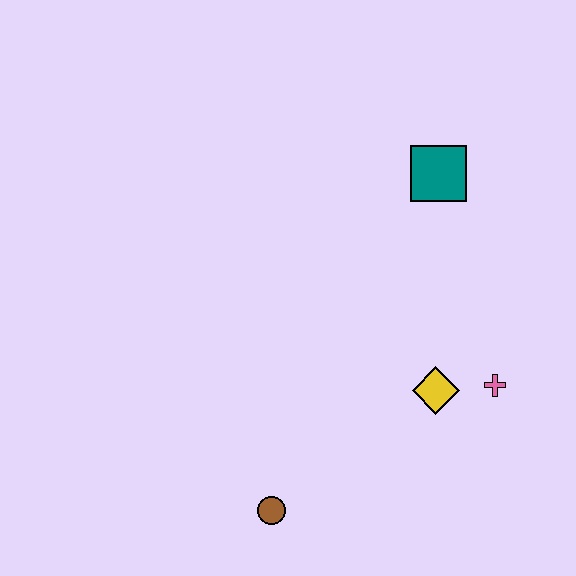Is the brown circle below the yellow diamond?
Yes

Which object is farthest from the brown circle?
The teal square is farthest from the brown circle.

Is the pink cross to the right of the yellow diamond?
Yes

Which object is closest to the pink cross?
The yellow diamond is closest to the pink cross.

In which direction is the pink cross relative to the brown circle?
The pink cross is to the right of the brown circle.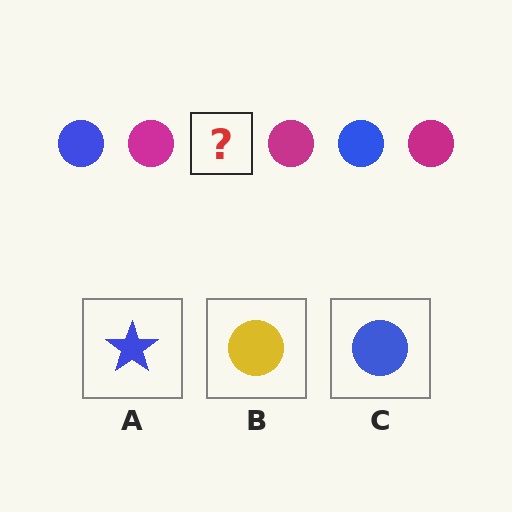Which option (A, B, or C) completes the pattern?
C.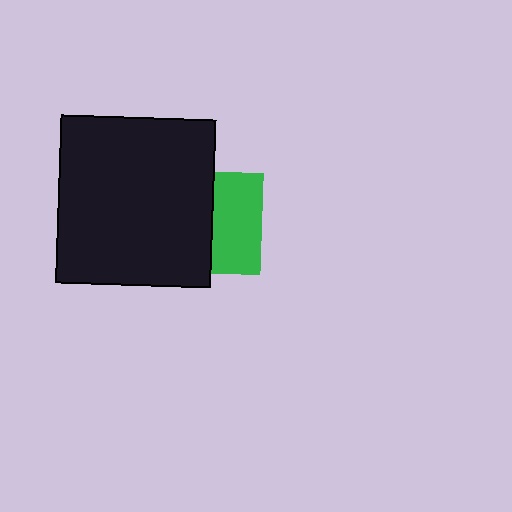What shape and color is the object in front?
The object in front is a black rectangle.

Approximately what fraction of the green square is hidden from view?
Roughly 51% of the green square is hidden behind the black rectangle.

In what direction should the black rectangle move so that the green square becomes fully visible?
The black rectangle should move left. That is the shortest direction to clear the overlap and leave the green square fully visible.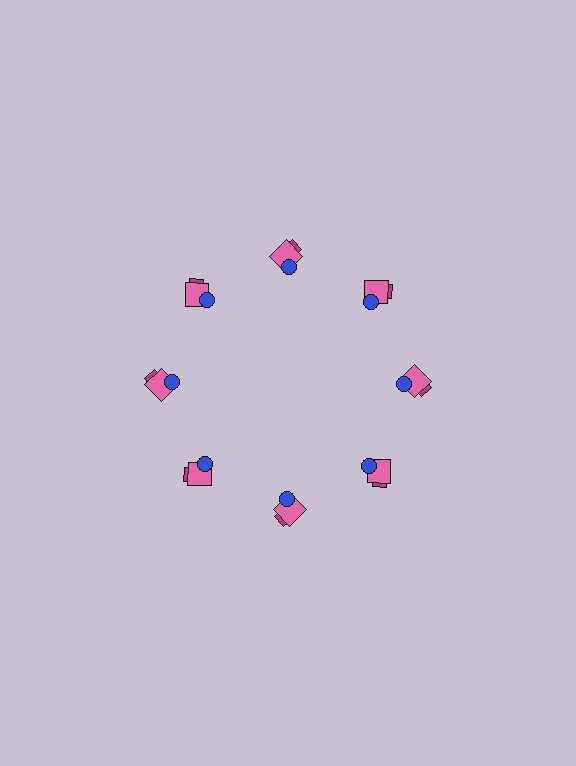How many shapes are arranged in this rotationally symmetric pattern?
There are 24 shapes, arranged in 8 groups of 3.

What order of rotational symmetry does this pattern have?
This pattern has 8-fold rotational symmetry.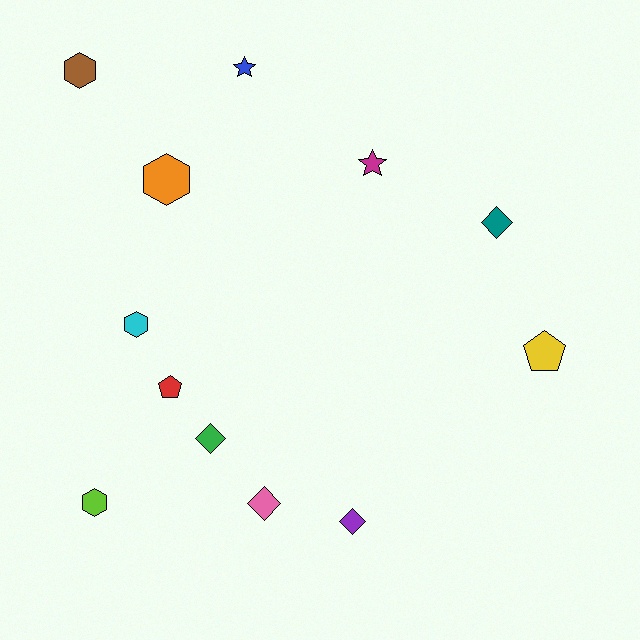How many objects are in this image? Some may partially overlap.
There are 12 objects.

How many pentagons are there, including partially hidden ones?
There are 2 pentagons.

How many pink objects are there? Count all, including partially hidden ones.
There is 1 pink object.